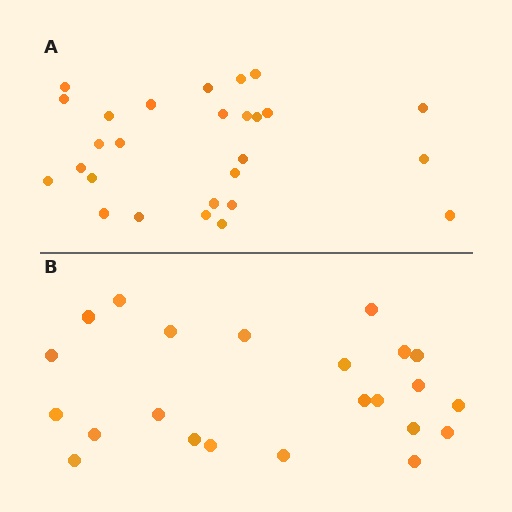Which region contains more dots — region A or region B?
Region A (the top region) has more dots.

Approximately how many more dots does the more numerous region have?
Region A has about 4 more dots than region B.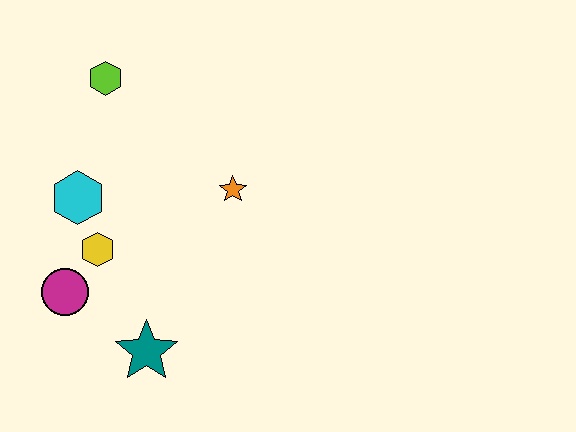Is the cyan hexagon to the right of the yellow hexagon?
No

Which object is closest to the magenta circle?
The yellow hexagon is closest to the magenta circle.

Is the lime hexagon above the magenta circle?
Yes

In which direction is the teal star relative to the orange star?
The teal star is below the orange star.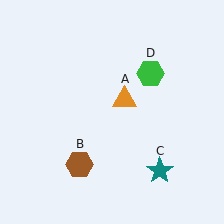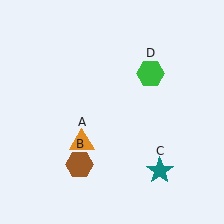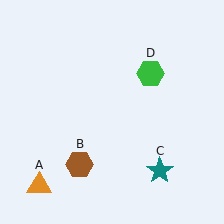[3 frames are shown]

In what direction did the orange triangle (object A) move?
The orange triangle (object A) moved down and to the left.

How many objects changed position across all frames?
1 object changed position: orange triangle (object A).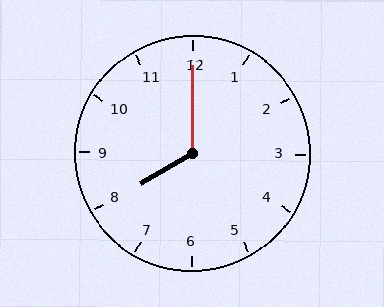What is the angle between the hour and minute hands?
Approximately 120 degrees.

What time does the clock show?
8:00.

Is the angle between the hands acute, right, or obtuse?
It is obtuse.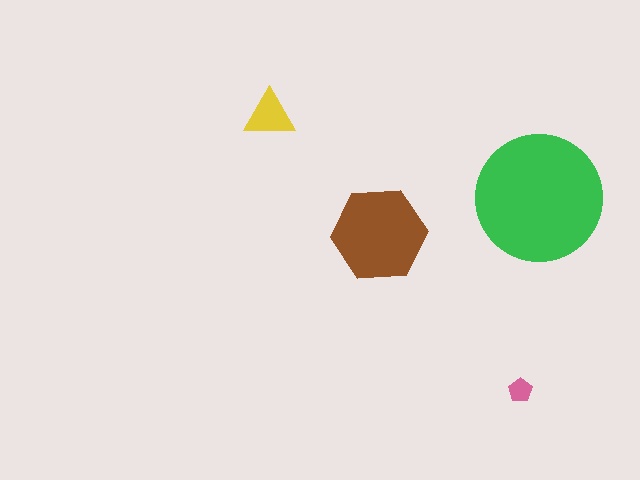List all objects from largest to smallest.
The green circle, the brown hexagon, the yellow triangle, the pink pentagon.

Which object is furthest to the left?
The yellow triangle is leftmost.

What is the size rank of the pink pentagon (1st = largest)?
4th.